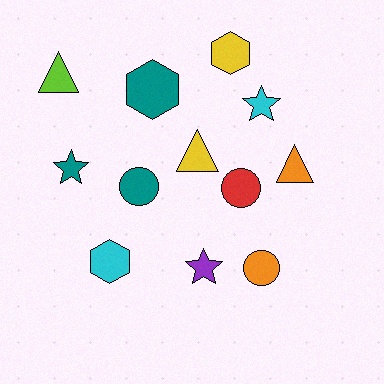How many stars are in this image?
There are 3 stars.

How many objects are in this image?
There are 12 objects.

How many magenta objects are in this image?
There are no magenta objects.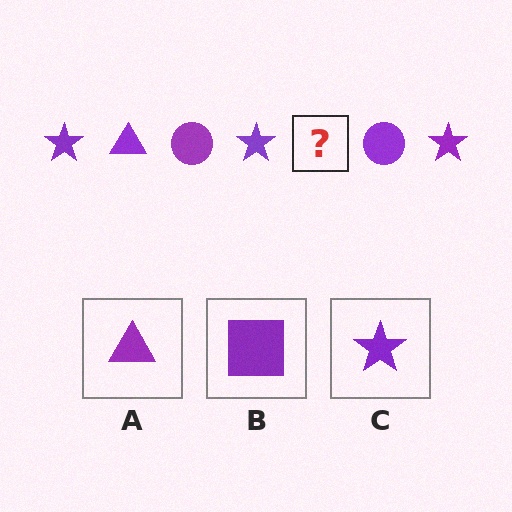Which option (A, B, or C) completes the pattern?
A.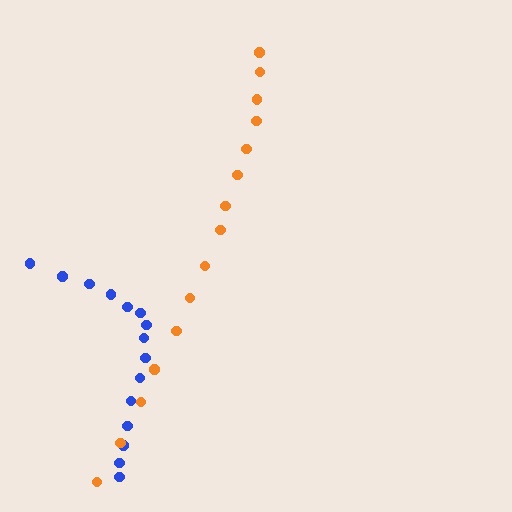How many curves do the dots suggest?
There are 2 distinct paths.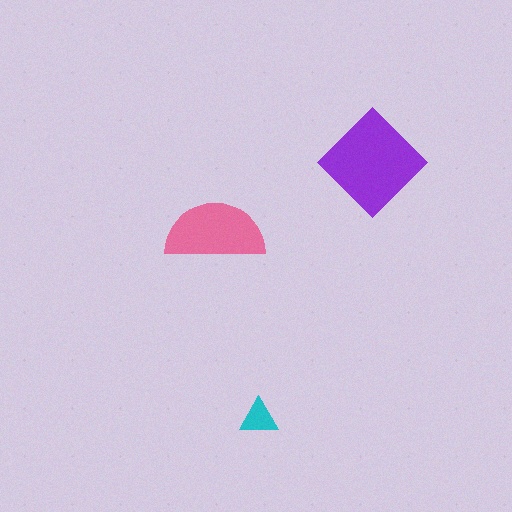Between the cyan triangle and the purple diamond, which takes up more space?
The purple diamond.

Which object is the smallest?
The cyan triangle.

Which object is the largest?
The purple diamond.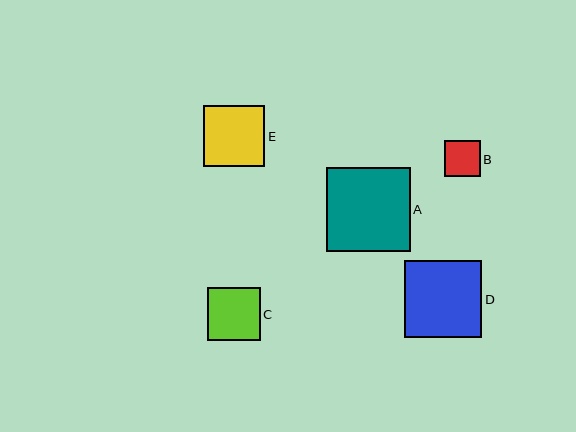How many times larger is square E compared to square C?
Square E is approximately 1.1 times the size of square C.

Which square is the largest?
Square A is the largest with a size of approximately 84 pixels.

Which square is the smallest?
Square B is the smallest with a size of approximately 36 pixels.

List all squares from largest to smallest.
From largest to smallest: A, D, E, C, B.